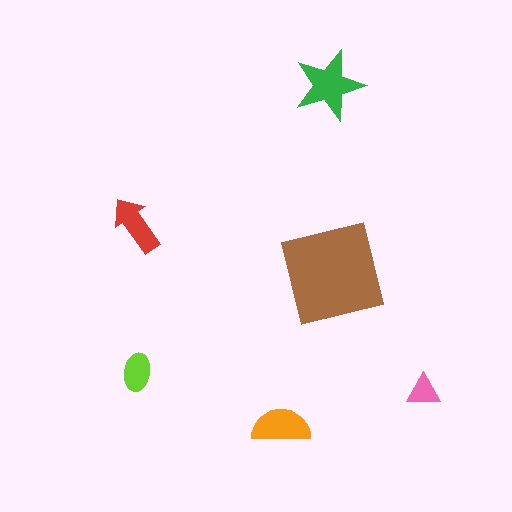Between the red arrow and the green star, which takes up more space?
The green star.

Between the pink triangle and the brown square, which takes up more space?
The brown square.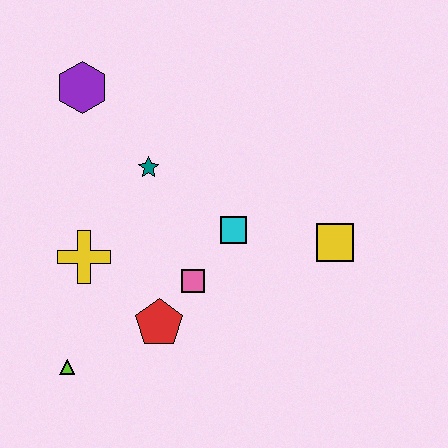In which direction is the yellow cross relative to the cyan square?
The yellow cross is to the left of the cyan square.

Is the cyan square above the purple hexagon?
No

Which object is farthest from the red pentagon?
The purple hexagon is farthest from the red pentagon.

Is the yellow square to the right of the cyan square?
Yes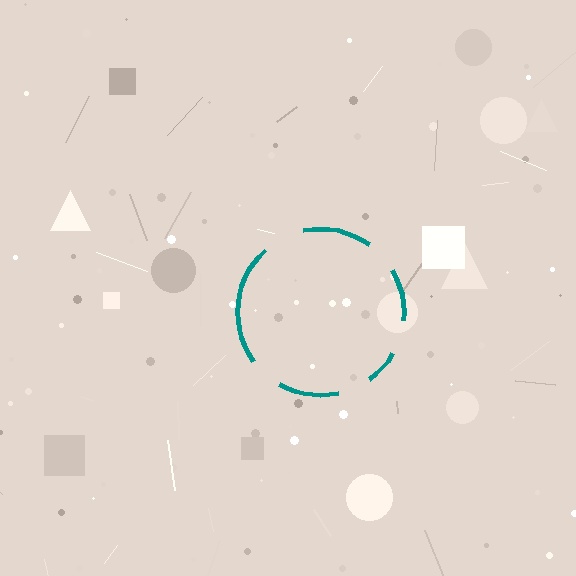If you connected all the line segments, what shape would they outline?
They would outline a circle.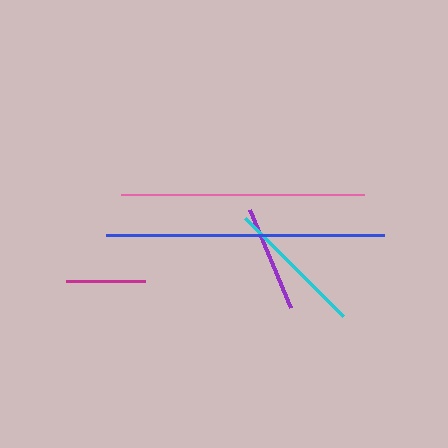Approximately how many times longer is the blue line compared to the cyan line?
The blue line is approximately 2.0 times the length of the cyan line.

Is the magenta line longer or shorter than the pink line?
The pink line is longer than the magenta line.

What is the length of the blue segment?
The blue segment is approximately 278 pixels long.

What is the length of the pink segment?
The pink segment is approximately 243 pixels long.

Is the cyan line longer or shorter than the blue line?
The blue line is longer than the cyan line.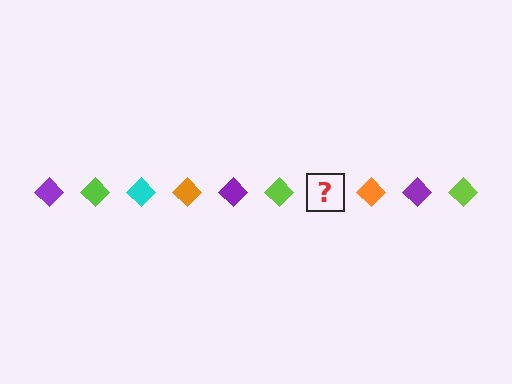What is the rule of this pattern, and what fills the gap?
The rule is that the pattern cycles through purple, lime, cyan, orange diamonds. The gap should be filled with a cyan diamond.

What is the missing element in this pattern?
The missing element is a cyan diamond.